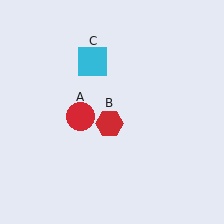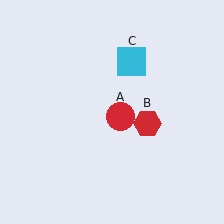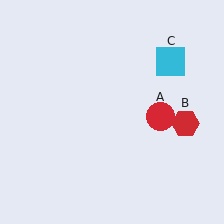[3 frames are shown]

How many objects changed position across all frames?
3 objects changed position: red circle (object A), red hexagon (object B), cyan square (object C).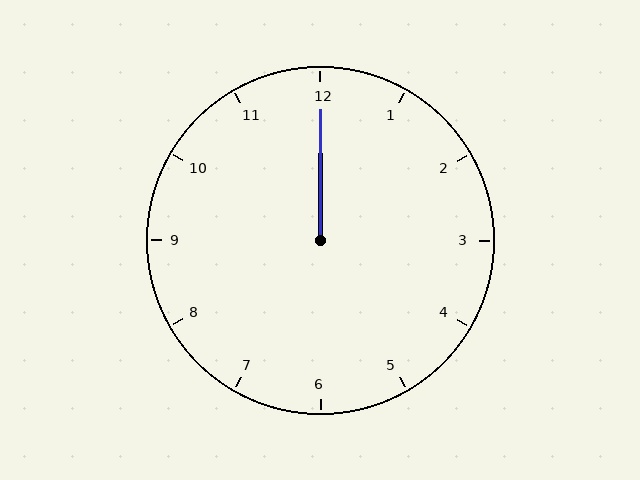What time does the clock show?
12:00.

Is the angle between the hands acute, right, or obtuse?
It is acute.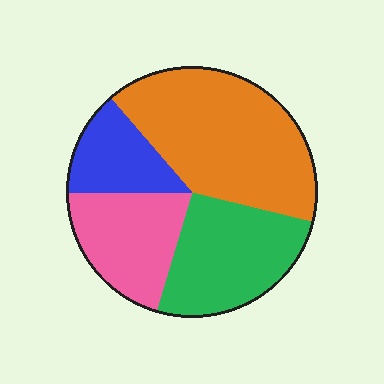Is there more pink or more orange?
Orange.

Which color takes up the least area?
Blue, at roughly 15%.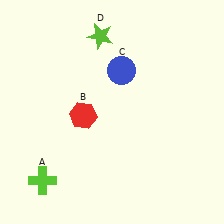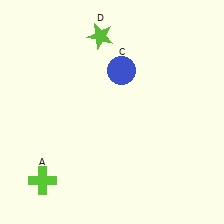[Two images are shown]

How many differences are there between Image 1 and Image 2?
There is 1 difference between the two images.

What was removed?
The red hexagon (B) was removed in Image 2.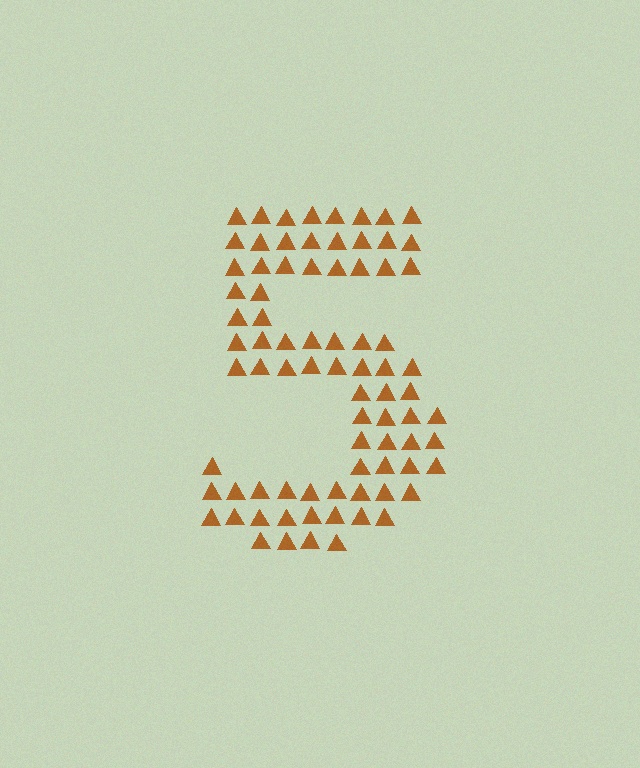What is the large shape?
The large shape is the digit 5.